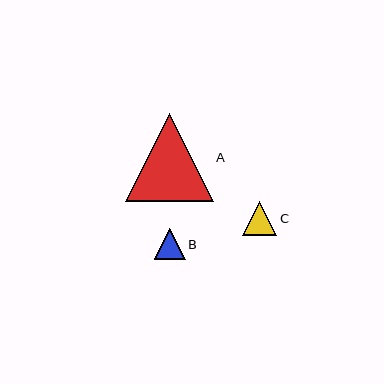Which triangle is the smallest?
Triangle B is the smallest with a size of approximately 31 pixels.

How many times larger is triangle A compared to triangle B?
Triangle A is approximately 2.8 times the size of triangle B.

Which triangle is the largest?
Triangle A is the largest with a size of approximately 87 pixels.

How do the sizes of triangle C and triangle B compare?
Triangle C and triangle B are approximately the same size.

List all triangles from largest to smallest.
From largest to smallest: A, C, B.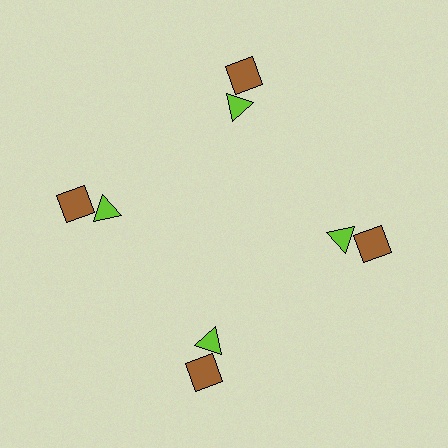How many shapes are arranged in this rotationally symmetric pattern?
There are 8 shapes, arranged in 4 groups of 2.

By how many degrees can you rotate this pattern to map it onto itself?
The pattern maps onto itself every 90 degrees of rotation.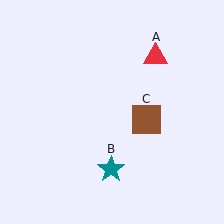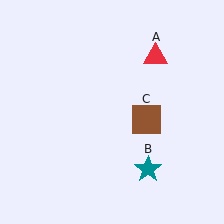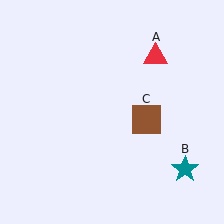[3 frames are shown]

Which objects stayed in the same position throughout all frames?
Red triangle (object A) and brown square (object C) remained stationary.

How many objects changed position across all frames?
1 object changed position: teal star (object B).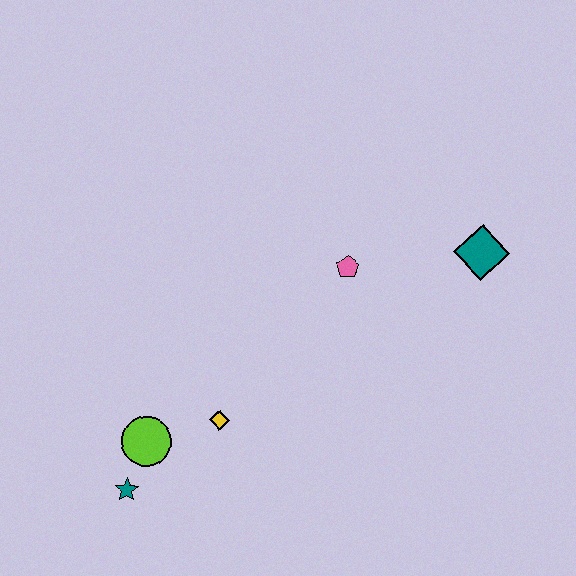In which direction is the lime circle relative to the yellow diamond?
The lime circle is to the left of the yellow diamond.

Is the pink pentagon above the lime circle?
Yes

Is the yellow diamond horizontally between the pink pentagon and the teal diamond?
No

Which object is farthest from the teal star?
The teal diamond is farthest from the teal star.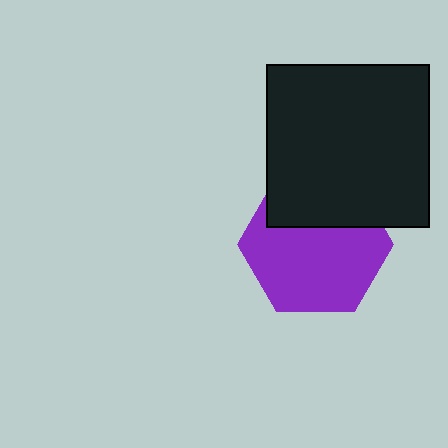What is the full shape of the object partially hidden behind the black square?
The partially hidden object is a purple hexagon.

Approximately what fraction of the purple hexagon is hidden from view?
Roughly 33% of the purple hexagon is hidden behind the black square.